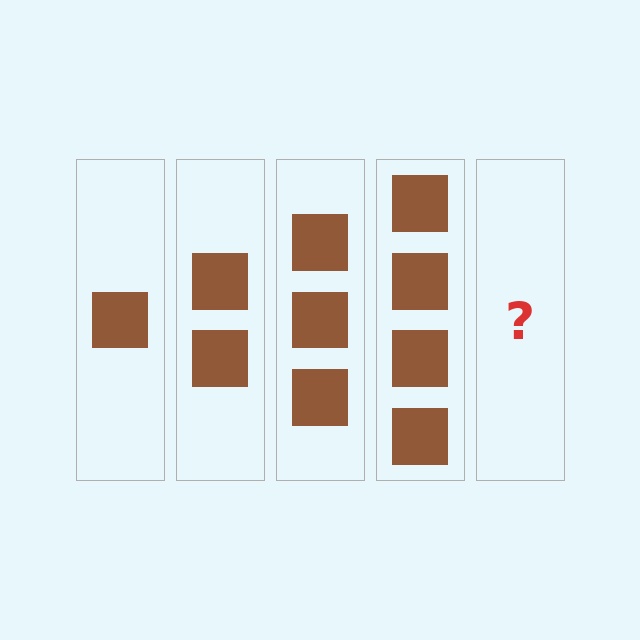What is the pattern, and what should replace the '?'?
The pattern is that each step adds one more square. The '?' should be 5 squares.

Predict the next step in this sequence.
The next step is 5 squares.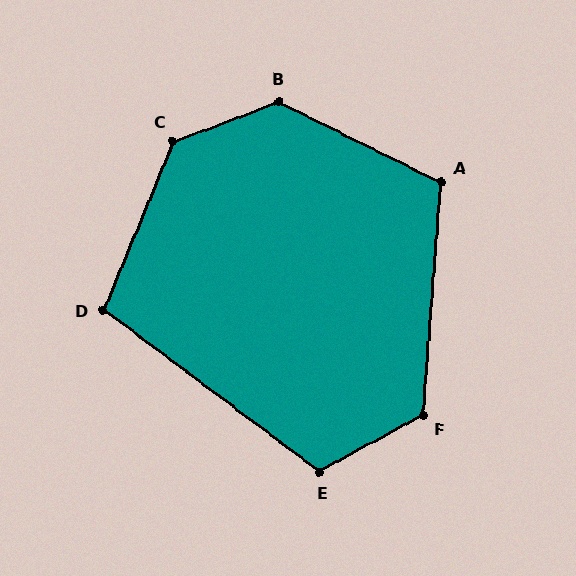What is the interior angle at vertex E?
Approximately 115 degrees (obtuse).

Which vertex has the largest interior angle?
B, at approximately 133 degrees.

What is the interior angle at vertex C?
Approximately 133 degrees (obtuse).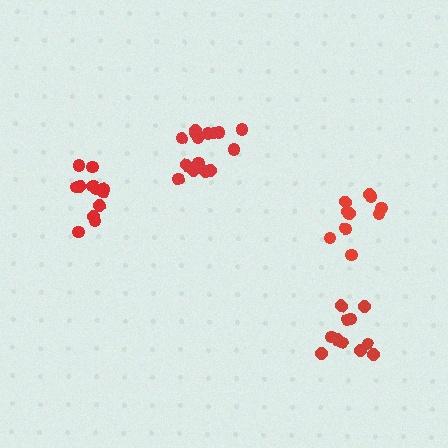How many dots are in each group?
Group 1: 15 dots, Group 2: 11 dots, Group 3: 12 dots, Group 4: 10 dots (48 total).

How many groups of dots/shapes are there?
There are 4 groups.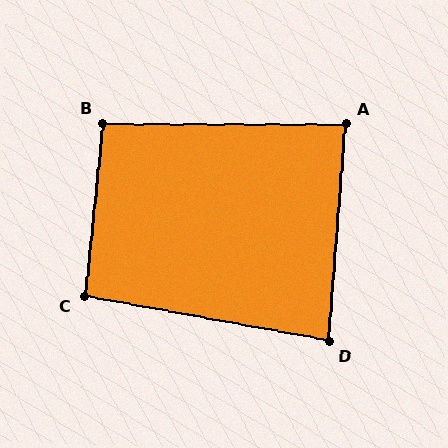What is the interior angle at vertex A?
Approximately 86 degrees (approximately right).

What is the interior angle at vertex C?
Approximately 94 degrees (approximately right).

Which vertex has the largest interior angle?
B, at approximately 96 degrees.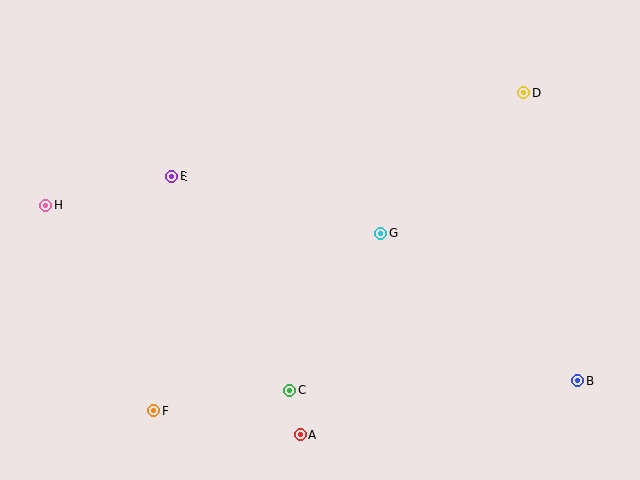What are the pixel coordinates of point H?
Point H is at (46, 205).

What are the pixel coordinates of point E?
Point E is at (172, 177).